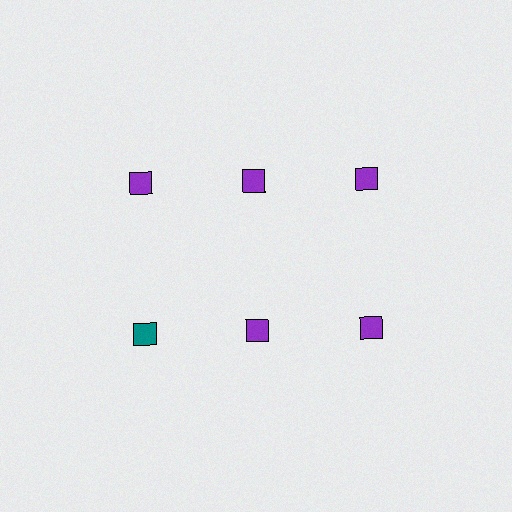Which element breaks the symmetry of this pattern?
The teal square in the second row, leftmost column breaks the symmetry. All other shapes are purple squares.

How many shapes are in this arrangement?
There are 6 shapes arranged in a grid pattern.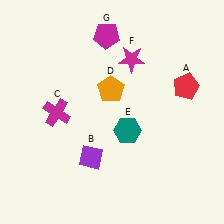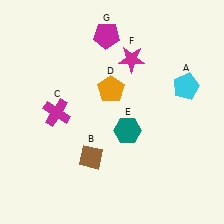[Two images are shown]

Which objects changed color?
A changed from red to cyan. B changed from purple to brown.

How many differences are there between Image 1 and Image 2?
There are 2 differences between the two images.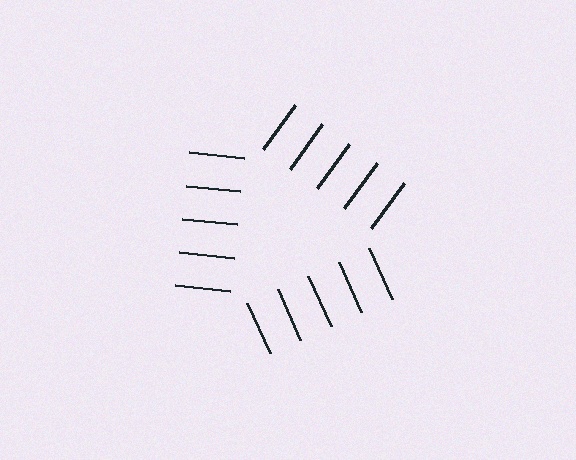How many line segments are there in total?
15 — 5 along each of the 3 edges.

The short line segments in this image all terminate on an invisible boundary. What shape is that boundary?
An illusory triangle — the line segments terminate on its edges but no continuous stroke is drawn.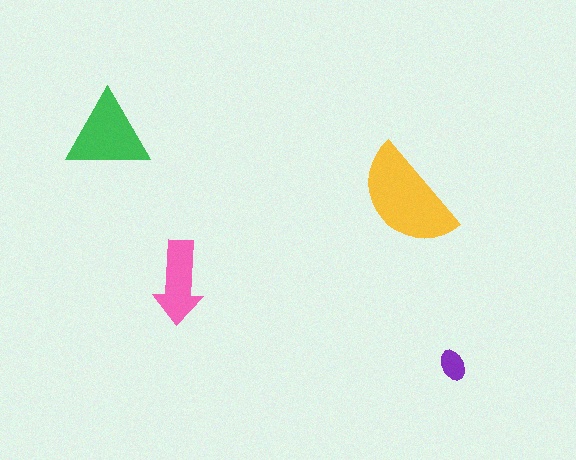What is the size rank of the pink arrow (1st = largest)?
3rd.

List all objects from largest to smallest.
The yellow semicircle, the green triangle, the pink arrow, the purple ellipse.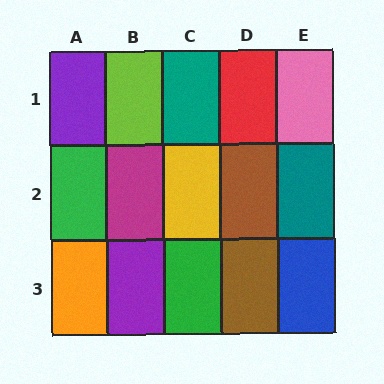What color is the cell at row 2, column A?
Green.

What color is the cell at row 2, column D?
Brown.